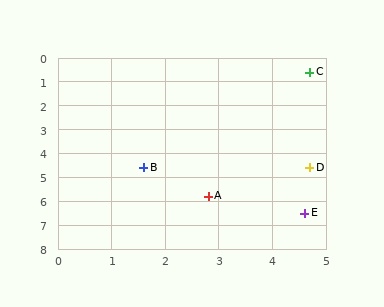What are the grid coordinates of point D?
Point D is at approximately (4.7, 4.6).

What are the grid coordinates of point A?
Point A is at approximately (2.8, 5.8).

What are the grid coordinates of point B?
Point B is at approximately (1.6, 4.6).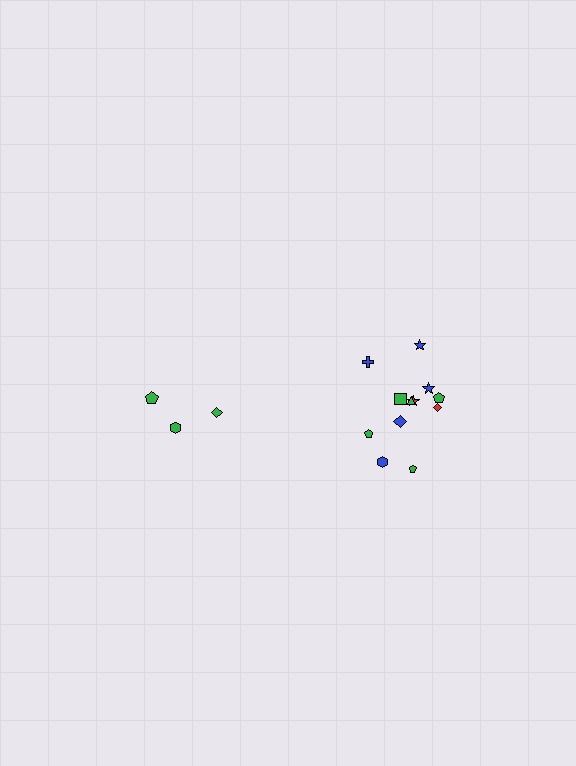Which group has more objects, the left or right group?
The right group.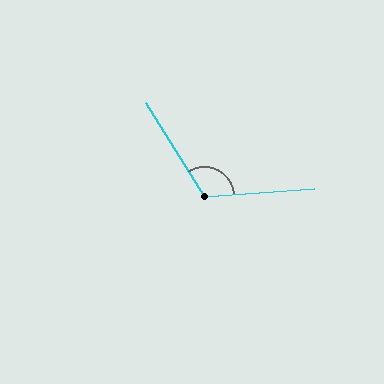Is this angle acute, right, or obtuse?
It is obtuse.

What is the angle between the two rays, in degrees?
Approximately 118 degrees.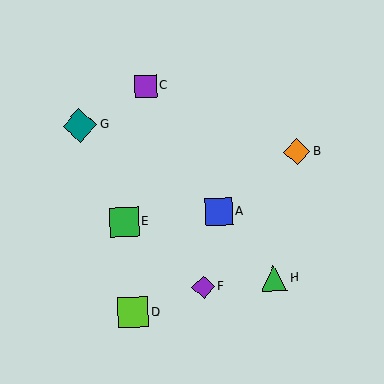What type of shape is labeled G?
Shape G is a teal diamond.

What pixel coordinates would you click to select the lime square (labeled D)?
Click at (133, 313) to select the lime square D.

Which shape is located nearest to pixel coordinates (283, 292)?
The green triangle (labeled H) at (274, 279) is nearest to that location.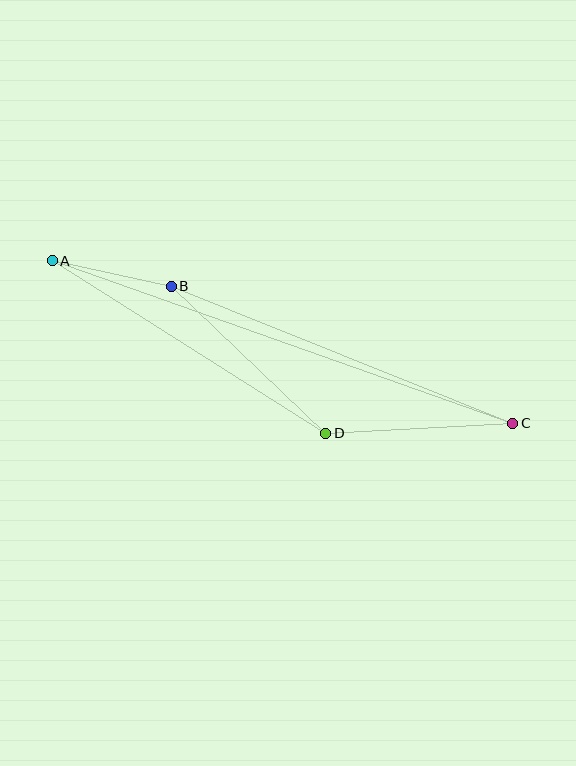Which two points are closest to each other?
Points A and B are closest to each other.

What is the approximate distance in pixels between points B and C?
The distance between B and C is approximately 368 pixels.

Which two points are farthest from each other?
Points A and C are farthest from each other.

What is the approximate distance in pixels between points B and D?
The distance between B and D is approximately 213 pixels.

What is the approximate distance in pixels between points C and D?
The distance between C and D is approximately 187 pixels.